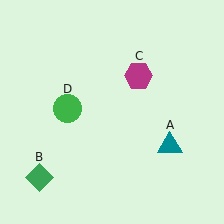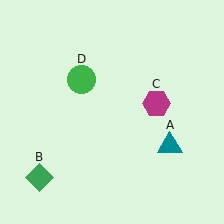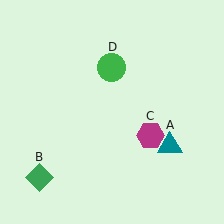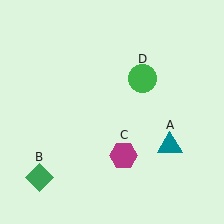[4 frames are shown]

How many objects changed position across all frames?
2 objects changed position: magenta hexagon (object C), green circle (object D).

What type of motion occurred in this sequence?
The magenta hexagon (object C), green circle (object D) rotated clockwise around the center of the scene.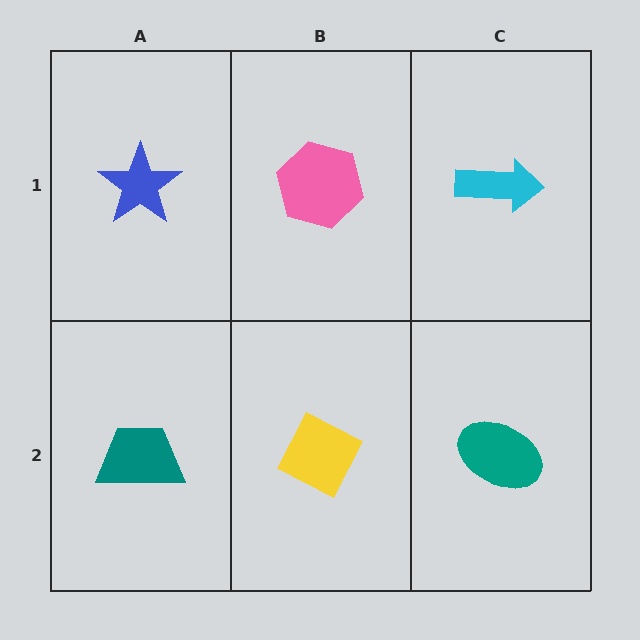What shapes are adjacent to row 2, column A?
A blue star (row 1, column A), a yellow diamond (row 2, column B).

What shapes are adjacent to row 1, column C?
A teal ellipse (row 2, column C), a pink hexagon (row 1, column B).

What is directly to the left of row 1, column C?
A pink hexagon.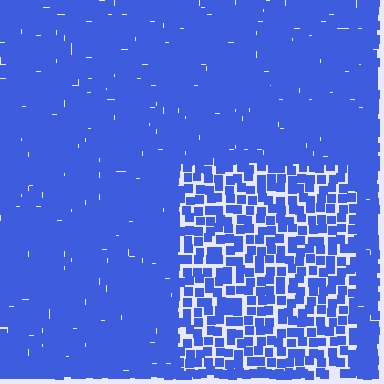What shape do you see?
I see a rectangle.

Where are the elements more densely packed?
The elements are more densely packed outside the rectangle boundary.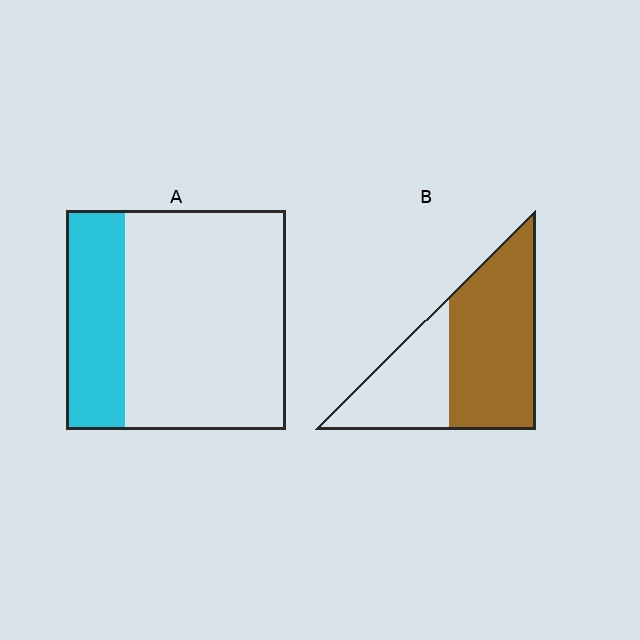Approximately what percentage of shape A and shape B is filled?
A is approximately 25% and B is approximately 65%.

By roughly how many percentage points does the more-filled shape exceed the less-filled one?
By roughly 35 percentage points (B over A).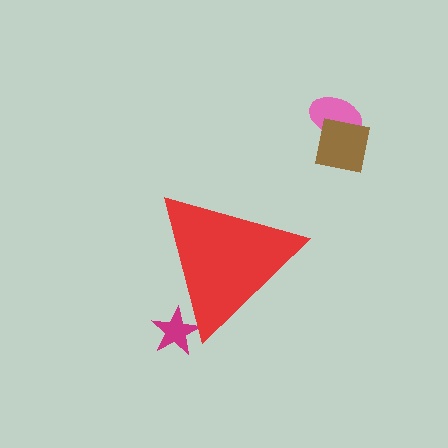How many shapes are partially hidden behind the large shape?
1 shape is partially hidden.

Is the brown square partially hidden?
No, the brown square is fully visible.